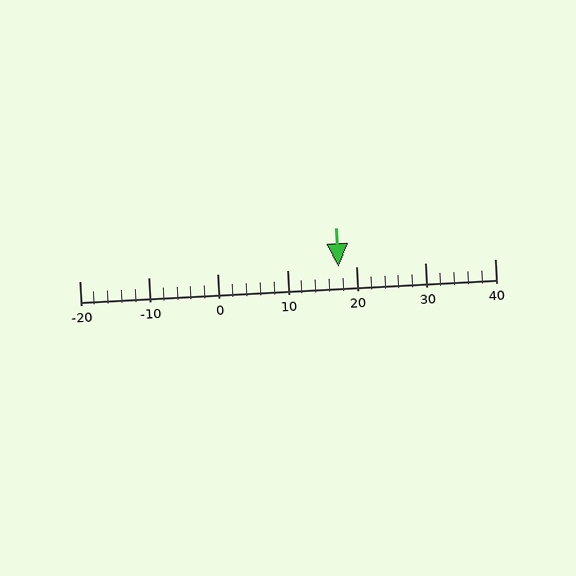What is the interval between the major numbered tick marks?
The major tick marks are spaced 10 units apart.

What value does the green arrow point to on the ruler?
The green arrow points to approximately 17.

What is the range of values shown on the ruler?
The ruler shows values from -20 to 40.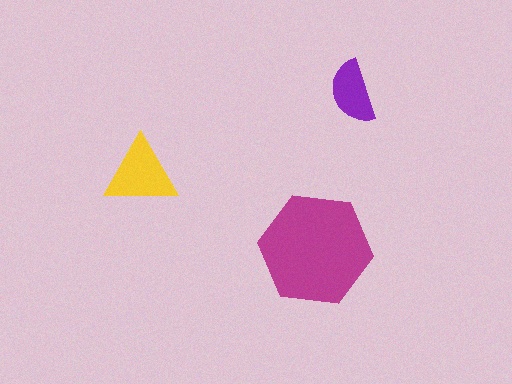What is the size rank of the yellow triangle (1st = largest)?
2nd.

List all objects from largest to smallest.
The magenta hexagon, the yellow triangle, the purple semicircle.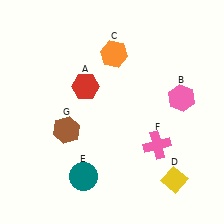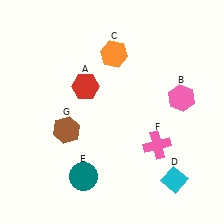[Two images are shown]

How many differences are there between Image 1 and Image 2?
There is 1 difference between the two images.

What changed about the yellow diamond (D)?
In Image 1, D is yellow. In Image 2, it changed to cyan.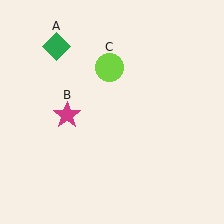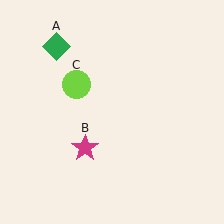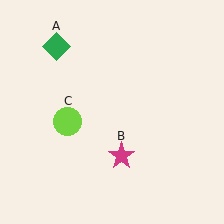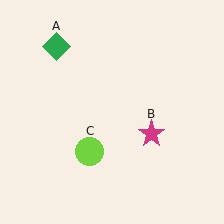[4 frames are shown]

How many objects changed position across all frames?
2 objects changed position: magenta star (object B), lime circle (object C).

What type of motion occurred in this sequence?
The magenta star (object B), lime circle (object C) rotated counterclockwise around the center of the scene.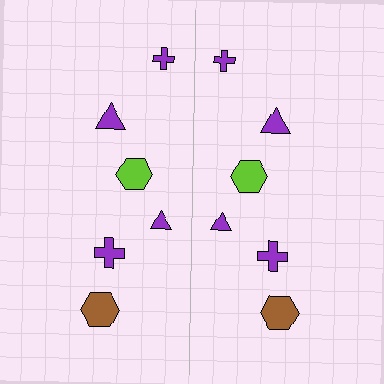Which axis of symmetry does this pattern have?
The pattern has a vertical axis of symmetry running through the center of the image.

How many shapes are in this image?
There are 12 shapes in this image.